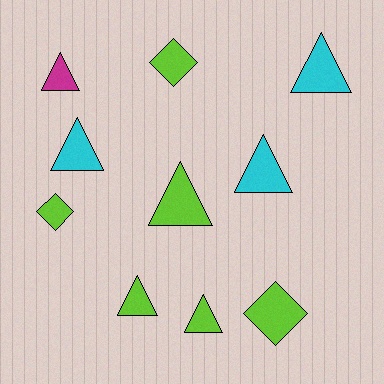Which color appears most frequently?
Lime, with 6 objects.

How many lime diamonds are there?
There are 3 lime diamonds.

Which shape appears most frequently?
Triangle, with 7 objects.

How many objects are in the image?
There are 10 objects.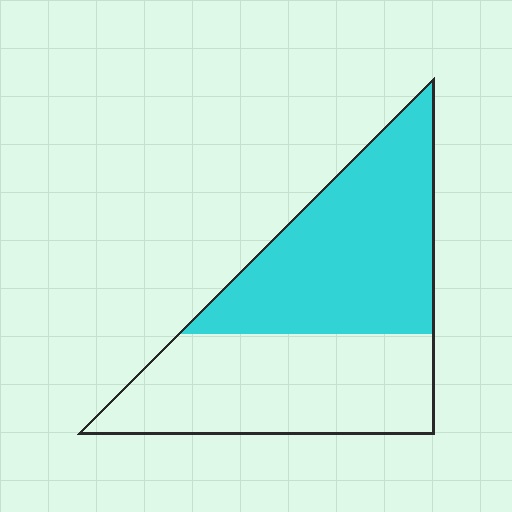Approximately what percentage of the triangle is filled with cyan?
Approximately 50%.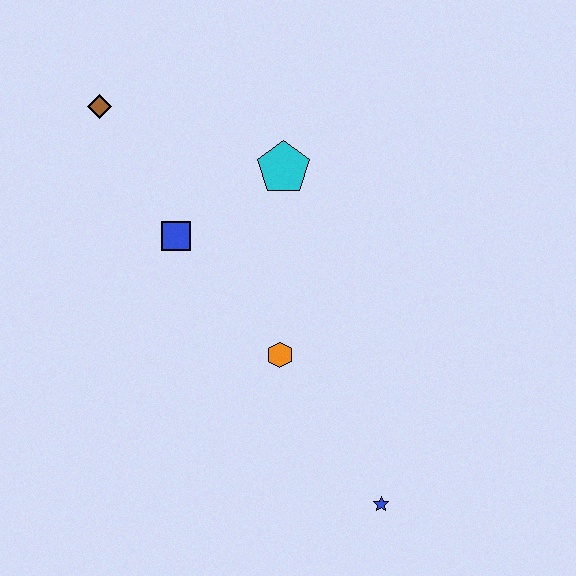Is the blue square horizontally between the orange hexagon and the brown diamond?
Yes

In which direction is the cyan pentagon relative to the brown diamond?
The cyan pentagon is to the right of the brown diamond.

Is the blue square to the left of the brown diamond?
No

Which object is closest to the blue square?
The cyan pentagon is closest to the blue square.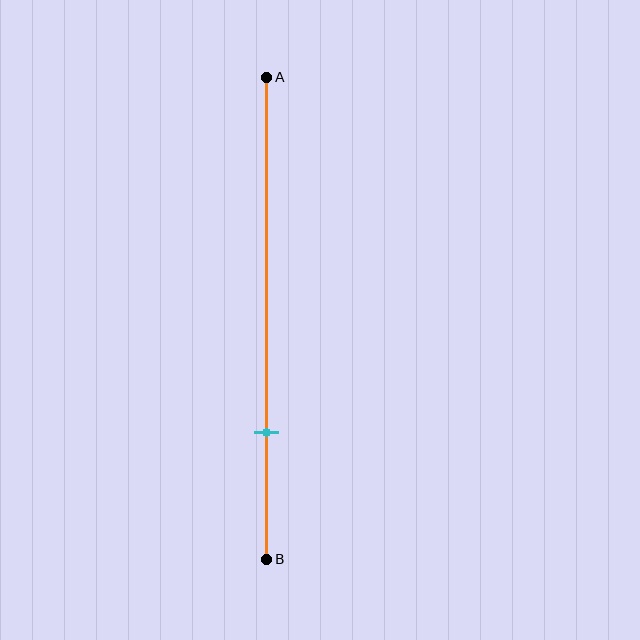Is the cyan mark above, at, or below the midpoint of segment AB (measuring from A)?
The cyan mark is below the midpoint of segment AB.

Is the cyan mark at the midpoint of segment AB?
No, the mark is at about 75% from A, not at the 50% midpoint.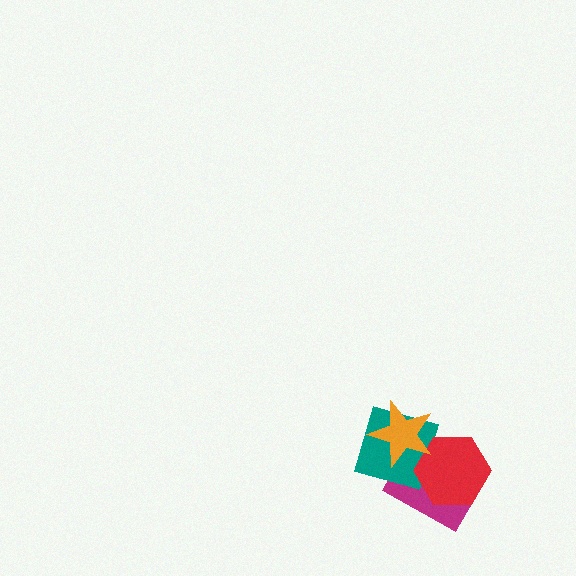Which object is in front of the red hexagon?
The orange star is in front of the red hexagon.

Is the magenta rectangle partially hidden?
Yes, it is partially covered by another shape.